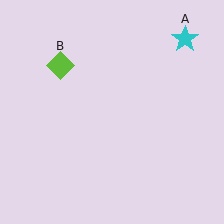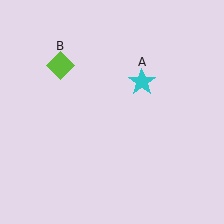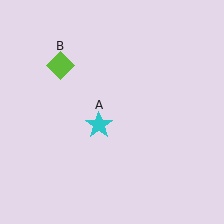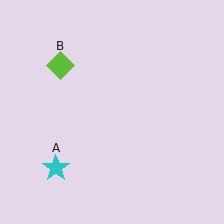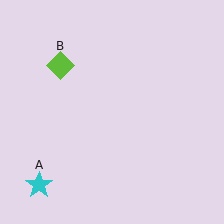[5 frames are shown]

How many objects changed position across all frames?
1 object changed position: cyan star (object A).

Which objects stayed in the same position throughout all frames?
Lime diamond (object B) remained stationary.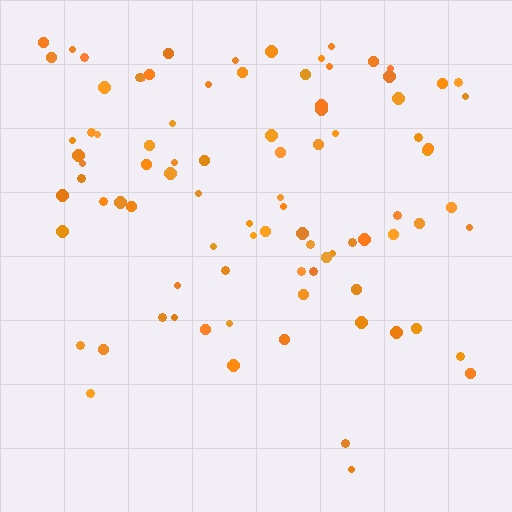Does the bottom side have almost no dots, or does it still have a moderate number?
Still a moderate number, just noticeably fewer than the top.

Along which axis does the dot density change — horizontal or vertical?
Vertical.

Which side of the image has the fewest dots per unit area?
The bottom.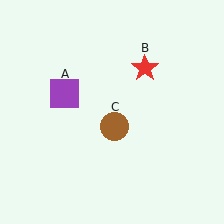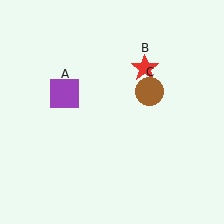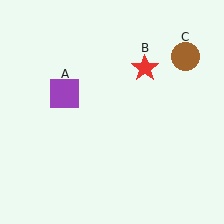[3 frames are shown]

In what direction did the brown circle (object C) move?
The brown circle (object C) moved up and to the right.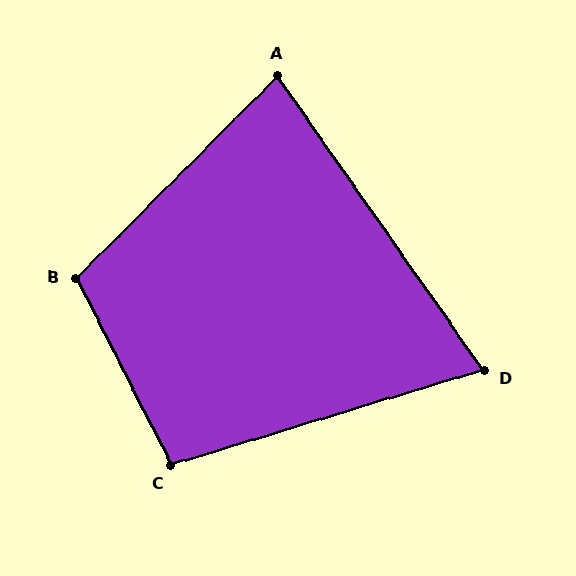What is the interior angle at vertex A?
Approximately 80 degrees (acute).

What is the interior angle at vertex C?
Approximately 100 degrees (obtuse).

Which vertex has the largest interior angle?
B, at approximately 108 degrees.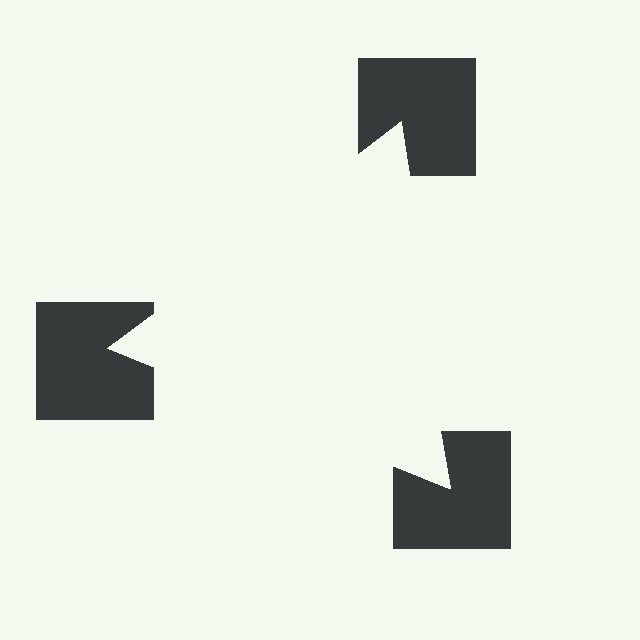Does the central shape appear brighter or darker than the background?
It typically appears slightly brighter than the background, even though no actual brightness change is drawn.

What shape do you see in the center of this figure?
An illusory triangle — its edges are inferred from the aligned wedge cuts in the notched squares, not physically drawn.